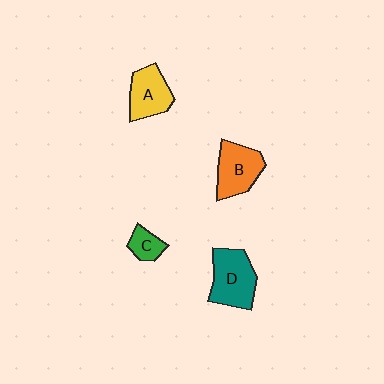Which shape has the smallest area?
Shape C (green).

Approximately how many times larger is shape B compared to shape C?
Approximately 2.2 times.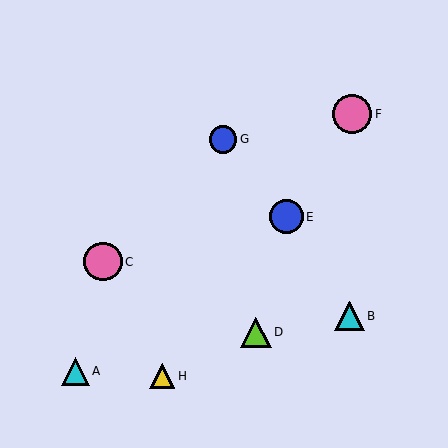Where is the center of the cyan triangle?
The center of the cyan triangle is at (76, 371).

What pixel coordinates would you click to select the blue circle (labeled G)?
Click at (223, 139) to select the blue circle G.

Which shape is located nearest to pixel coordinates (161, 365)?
The yellow triangle (labeled H) at (162, 376) is nearest to that location.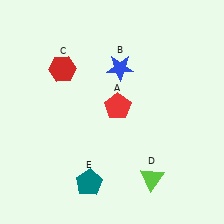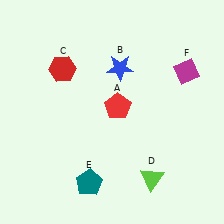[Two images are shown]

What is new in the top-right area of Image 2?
A magenta diamond (F) was added in the top-right area of Image 2.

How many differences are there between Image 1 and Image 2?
There is 1 difference between the two images.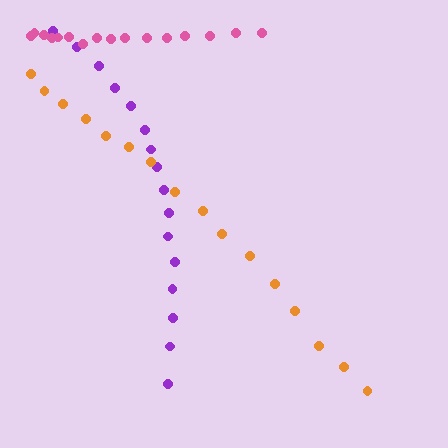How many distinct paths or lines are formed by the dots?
There are 3 distinct paths.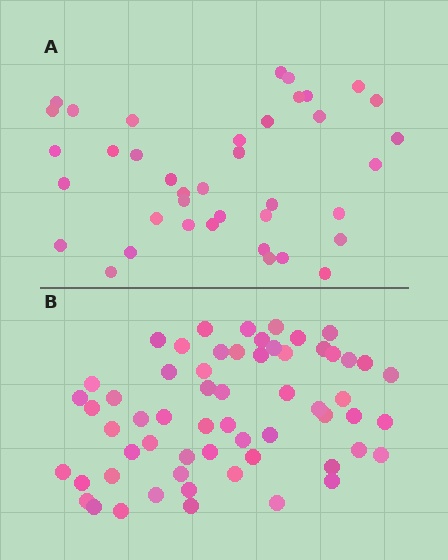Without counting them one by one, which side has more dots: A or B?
Region B (the bottom region) has more dots.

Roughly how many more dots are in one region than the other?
Region B has approximately 20 more dots than region A.